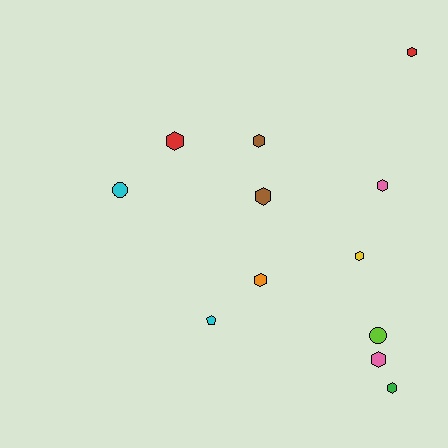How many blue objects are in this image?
There are no blue objects.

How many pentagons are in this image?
There is 1 pentagon.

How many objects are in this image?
There are 12 objects.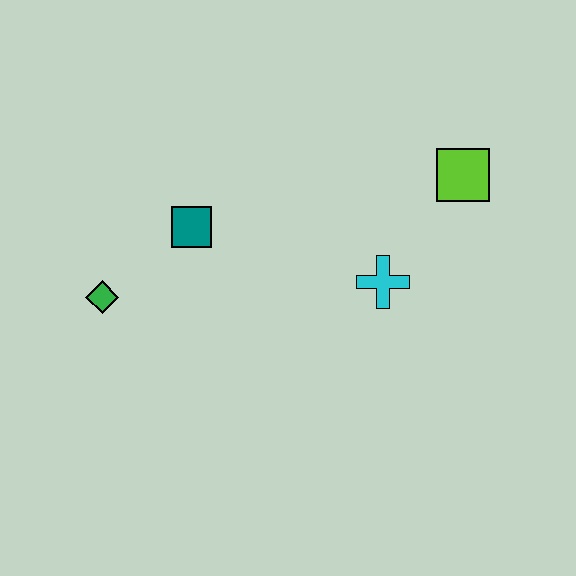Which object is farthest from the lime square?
The green diamond is farthest from the lime square.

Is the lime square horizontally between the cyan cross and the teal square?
No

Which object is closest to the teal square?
The green diamond is closest to the teal square.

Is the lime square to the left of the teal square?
No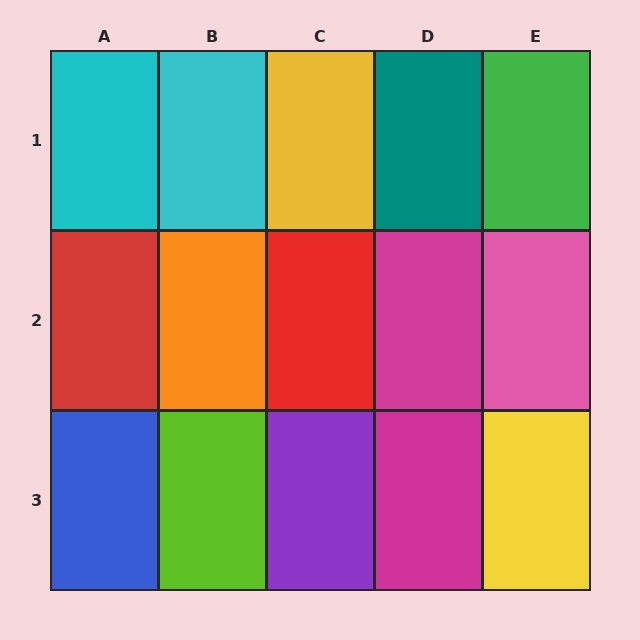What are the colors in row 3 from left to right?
Blue, lime, purple, magenta, yellow.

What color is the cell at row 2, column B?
Orange.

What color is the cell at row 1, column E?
Green.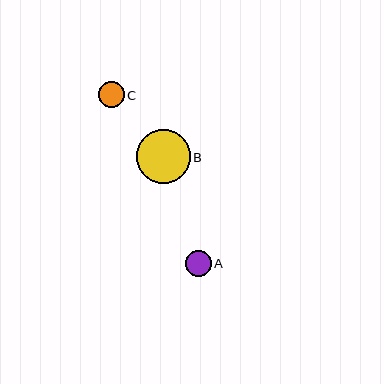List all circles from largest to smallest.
From largest to smallest: B, C, A.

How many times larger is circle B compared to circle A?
Circle B is approximately 2.1 times the size of circle A.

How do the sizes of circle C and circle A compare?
Circle C and circle A are approximately the same size.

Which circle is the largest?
Circle B is the largest with a size of approximately 54 pixels.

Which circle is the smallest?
Circle A is the smallest with a size of approximately 26 pixels.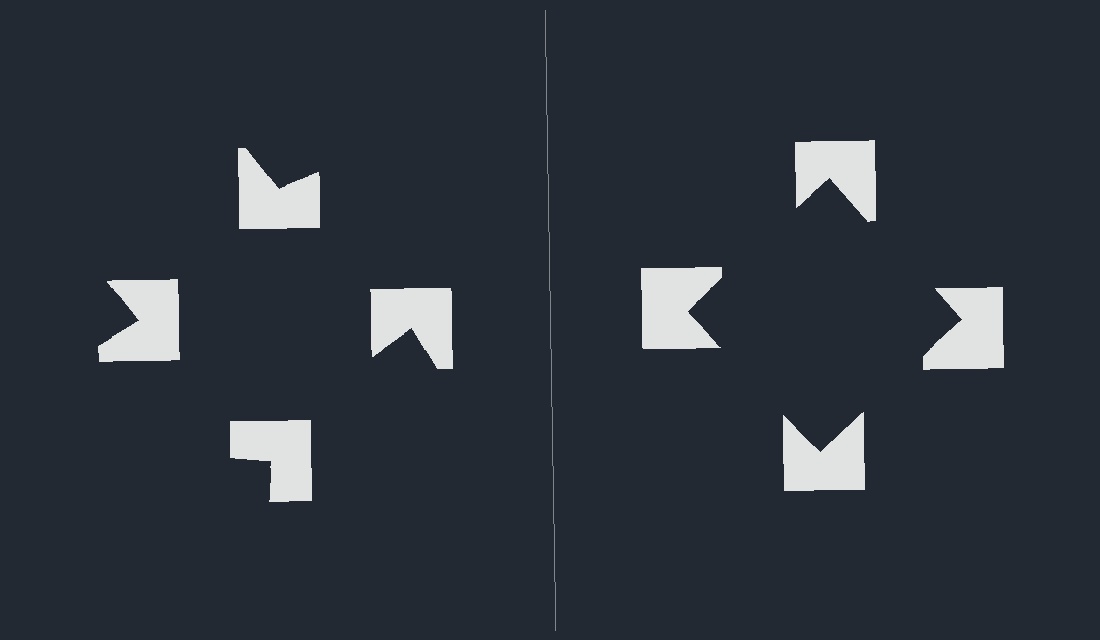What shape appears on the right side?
An illusory square.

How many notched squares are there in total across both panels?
8 — 4 on each side.